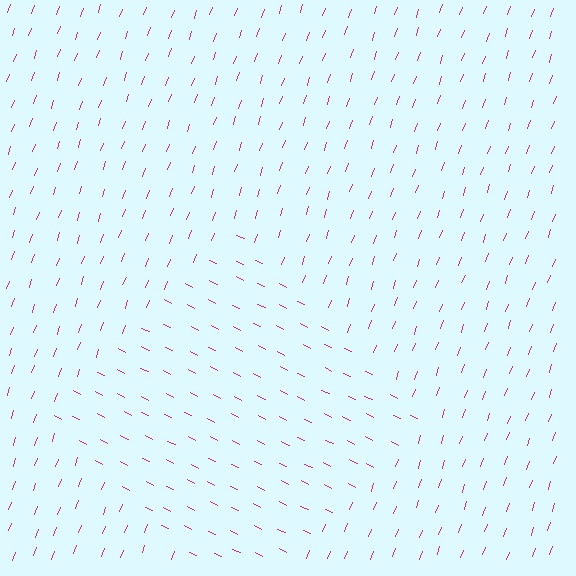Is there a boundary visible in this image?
Yes, there is a texture boundary formed by a change in line orientation.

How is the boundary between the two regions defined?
The boundary is defined purely by a change in line orientation (approximately 83 degrees difference). All lines are the same color and thickness.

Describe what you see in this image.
The image is filled with small magenta line segments. A diamond region in the image has lines oriented differently from the surrounding lines, creating a visible texture boundary.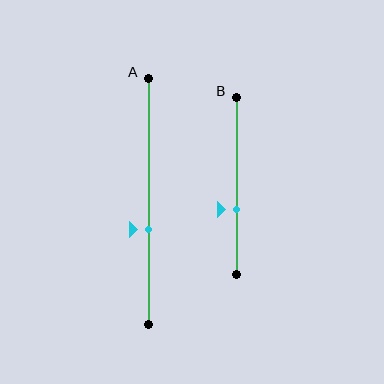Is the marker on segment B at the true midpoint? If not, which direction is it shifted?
No, the marker on segment B is shifted downward by about 13% of the segment length.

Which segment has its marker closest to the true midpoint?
Segment A has its marker closest to the true midpoint.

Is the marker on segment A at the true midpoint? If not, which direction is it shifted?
No, the marker on segment A is shifted downward by about 11% of the segment length.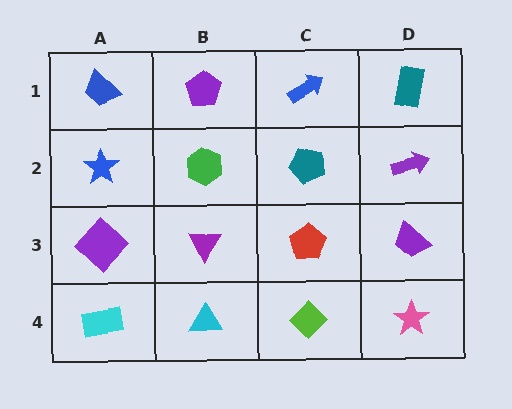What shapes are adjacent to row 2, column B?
A purple pentagon (row 1, column B), a purple triangle (row 3, column B), a blue star (row 2, column A), a teal pentagon (row 2, column C).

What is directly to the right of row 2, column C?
A purple arrow.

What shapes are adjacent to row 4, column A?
A purple diamond (row 3, column A), a cyan triangle (row 4, column B).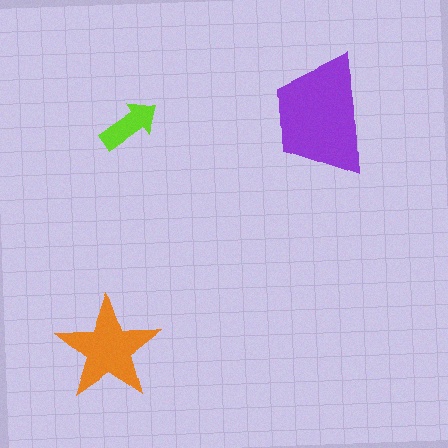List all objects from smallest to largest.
The lime arrow, the orange star, the purple trapezoid.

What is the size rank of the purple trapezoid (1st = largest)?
1st.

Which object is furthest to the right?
The purple trapezoid is rightmost.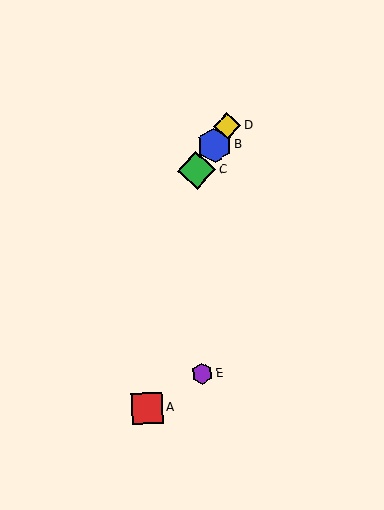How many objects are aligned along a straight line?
3 objects (B, C, D) are aligned along a straight line.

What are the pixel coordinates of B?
Object B is at (214, 145).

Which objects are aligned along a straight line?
Objects B, C, D are aligned along a straight line.